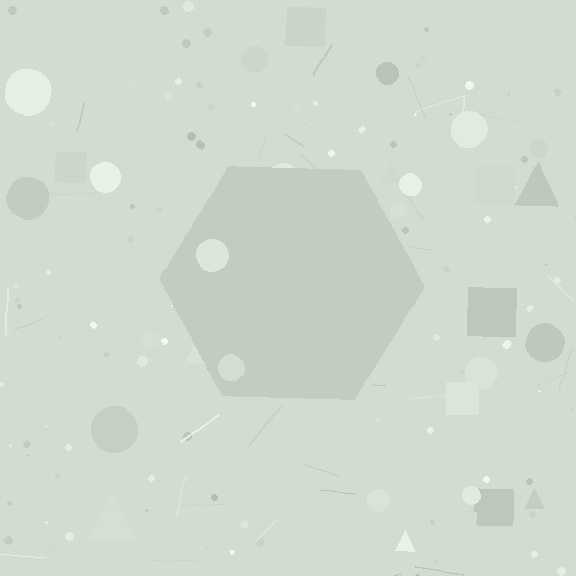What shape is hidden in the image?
A hexagon is hidden in the image.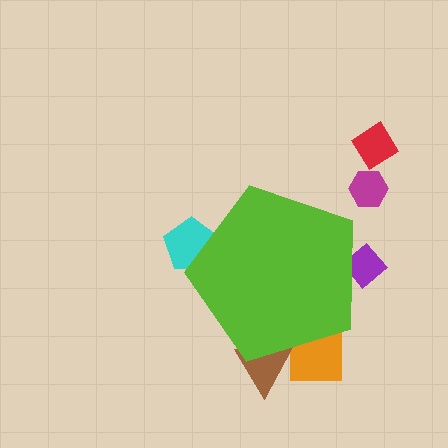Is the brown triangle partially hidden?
Yes, the brown triangle is partially hidden behind the lime pentagon.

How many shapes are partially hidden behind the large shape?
4 shapes are partially hidden.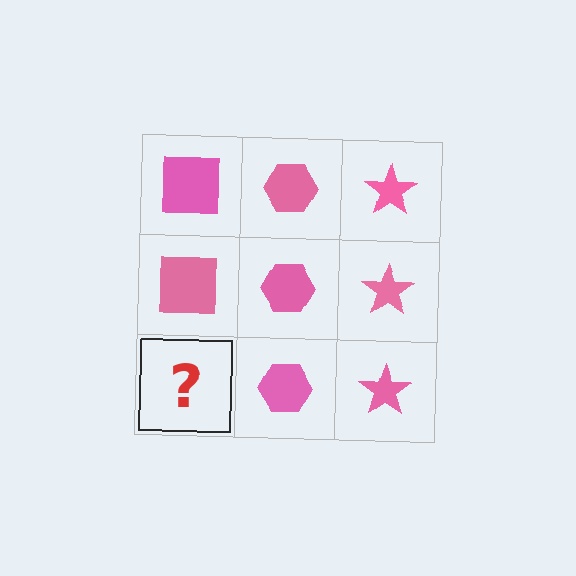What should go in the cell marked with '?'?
The missing cell should contain a pink square.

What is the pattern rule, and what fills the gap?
The rule is that each column has a consistent shape. The gap should be filled with a pink square.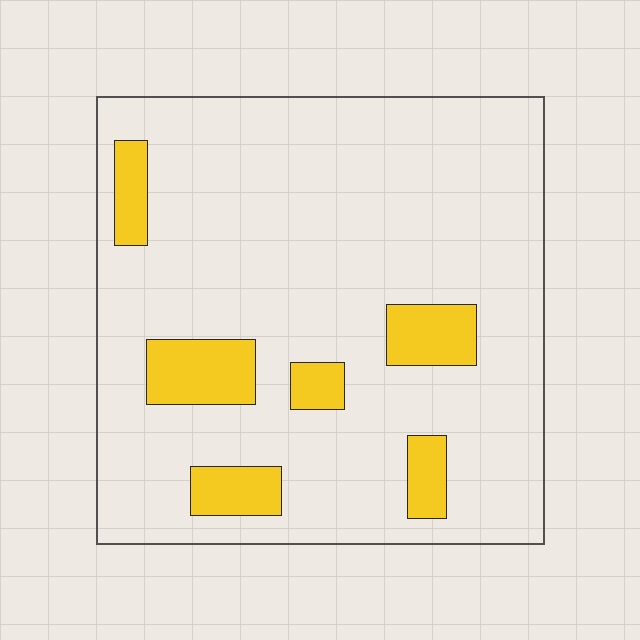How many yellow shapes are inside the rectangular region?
6.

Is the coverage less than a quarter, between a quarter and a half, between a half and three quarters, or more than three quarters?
Less than a quarter.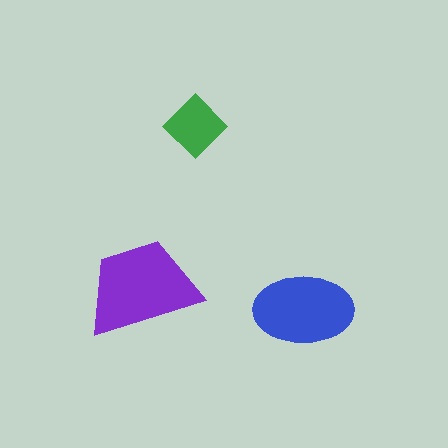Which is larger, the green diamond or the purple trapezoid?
The purple trapezoid.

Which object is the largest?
The purple trapezoid.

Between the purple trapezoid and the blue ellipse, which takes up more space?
The purple trapezoid.